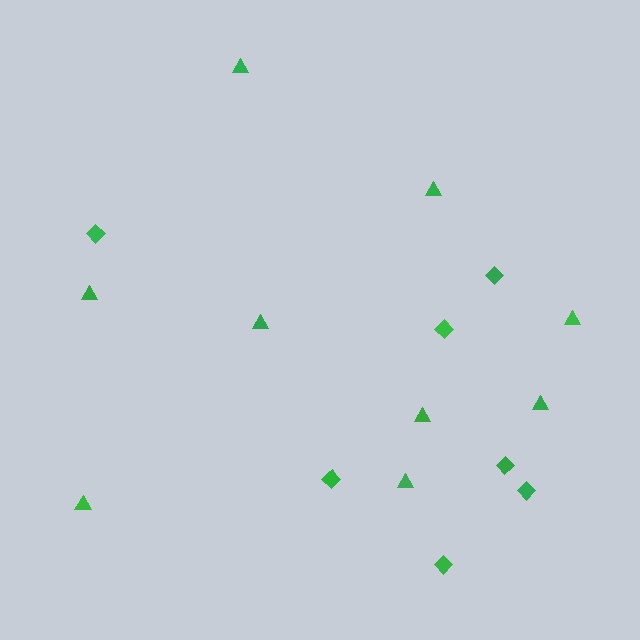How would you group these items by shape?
There are 2 groups: one group of diamonds (7) and one group of triangles (9).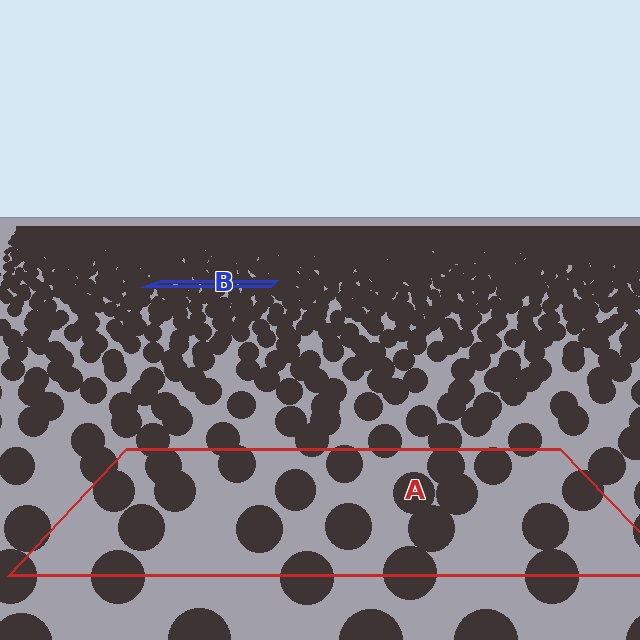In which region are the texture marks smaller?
The texture marks are smaller in region B, because it is farther away.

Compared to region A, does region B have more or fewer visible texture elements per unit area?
Region B has more texture elements per unit area — they are packed more densely because it is farther away.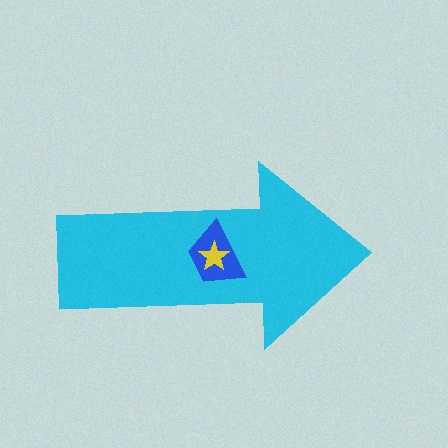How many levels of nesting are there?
3.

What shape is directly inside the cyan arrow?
The blue trapezoid.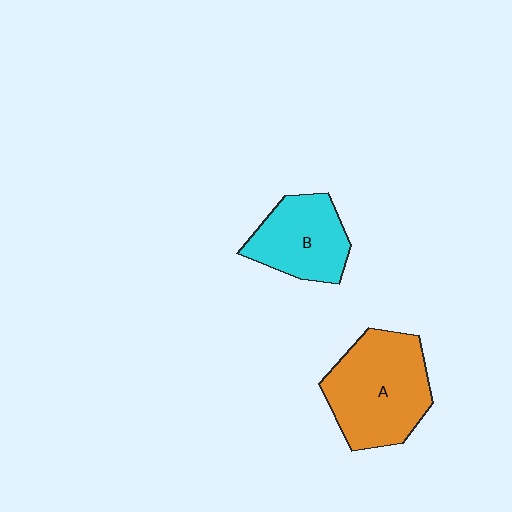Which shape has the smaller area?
Shape B (cyan).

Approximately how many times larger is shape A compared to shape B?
Approximately 1.4 times.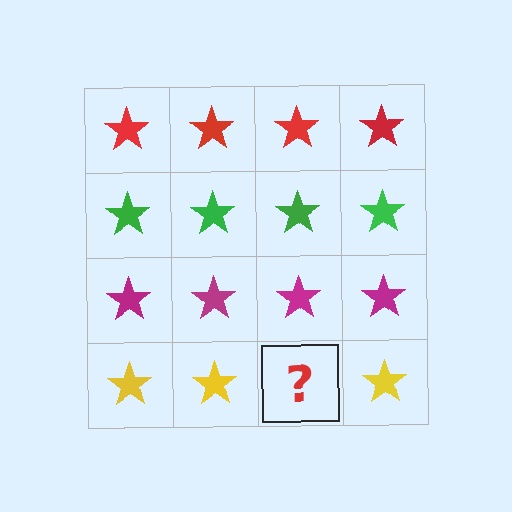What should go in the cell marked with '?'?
The missing cell should contain a yellow star.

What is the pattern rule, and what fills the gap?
The rule is that each row has a consistent color. The gap should be filled with a yellow star.